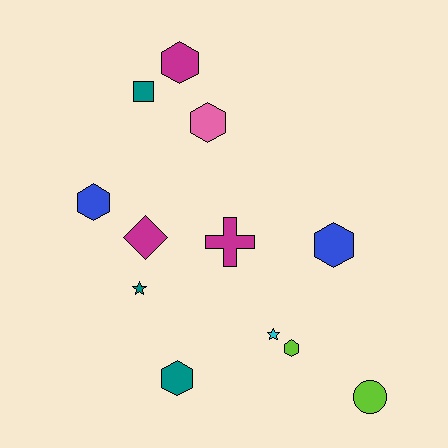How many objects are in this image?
There are 12 objects.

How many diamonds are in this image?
There is 1 diamond.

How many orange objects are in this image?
There are no orange objects.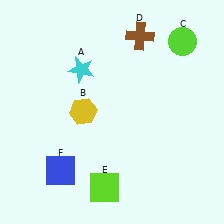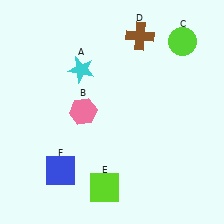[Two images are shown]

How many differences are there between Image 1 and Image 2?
There is 1 difference between the two images.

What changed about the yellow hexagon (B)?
In Image 1, B is yellow. In Image 2, it changed to pink.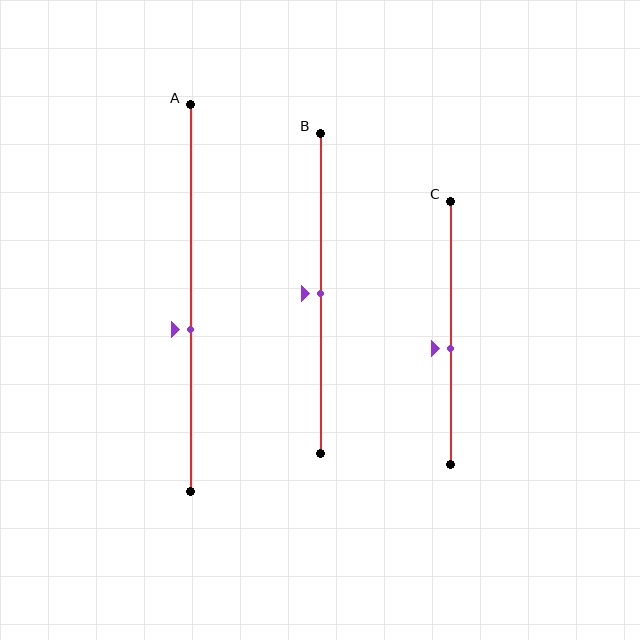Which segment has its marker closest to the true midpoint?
Segment B has its marker closest to the true midpoint.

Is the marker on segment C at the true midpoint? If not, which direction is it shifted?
No, the marker on segment C is shifted downward by about 6% of the segment length.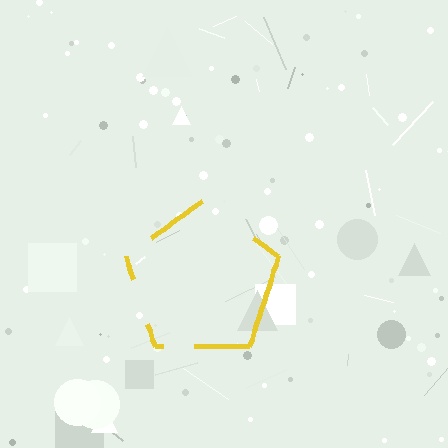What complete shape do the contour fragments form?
The contour fragments form a pentagon.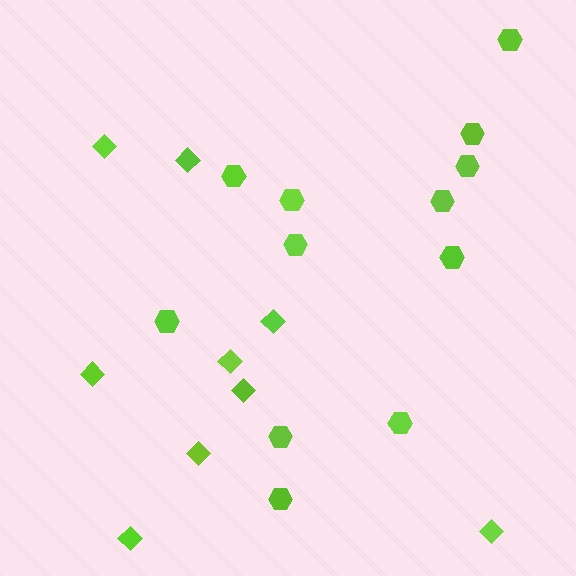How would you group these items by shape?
There are 2 groups: one group of diamonds (9) and one group of hexagons (12).